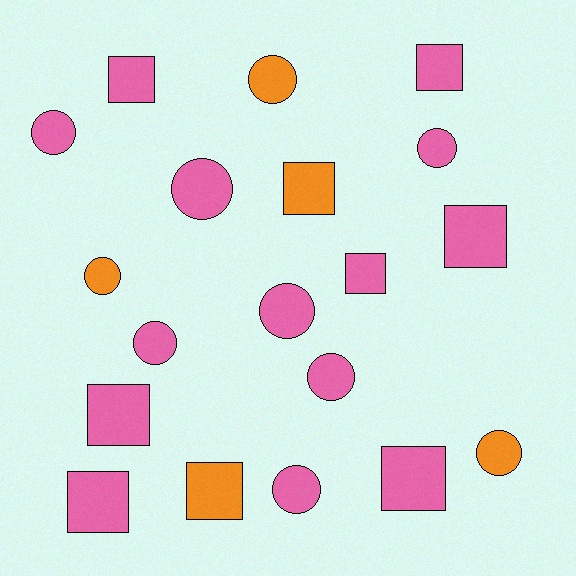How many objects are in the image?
There are 19 objects.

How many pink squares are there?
There are 7 pink squares.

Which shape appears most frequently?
Circle, with 10 objects.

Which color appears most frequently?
Pink, with 14 objects.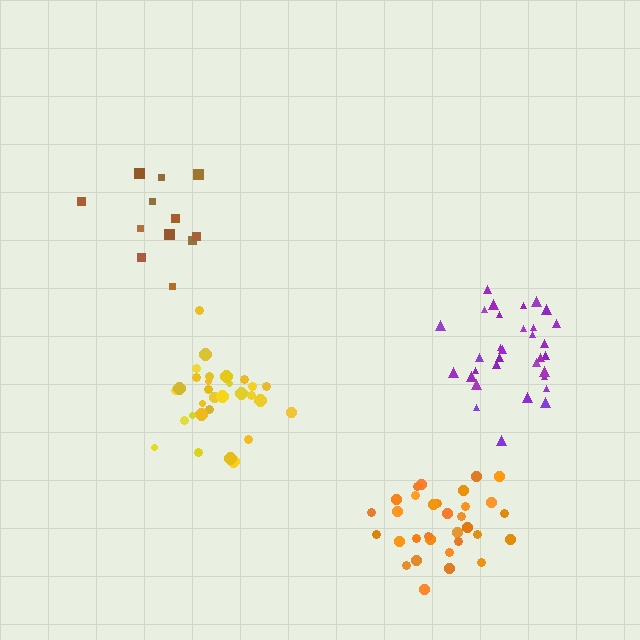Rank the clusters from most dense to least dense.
yellow, purple, orange, brown.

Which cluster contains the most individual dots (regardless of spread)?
Purple (33).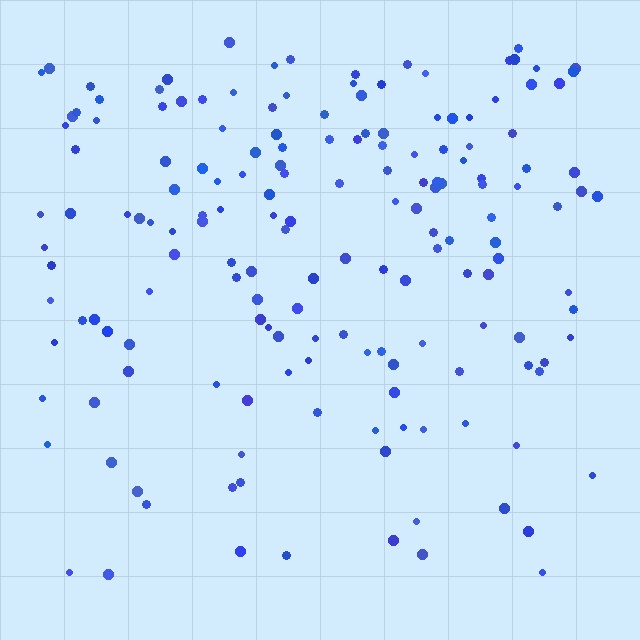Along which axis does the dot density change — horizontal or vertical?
Vertical.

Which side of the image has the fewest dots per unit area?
The bottom.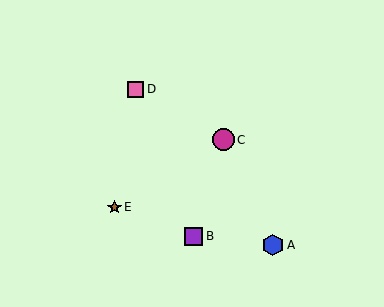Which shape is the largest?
The magenta circle (labeled C) is the largest.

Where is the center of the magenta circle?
The center of the magenta circle is at (223, 140).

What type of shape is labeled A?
Shape A is a blue hexagon.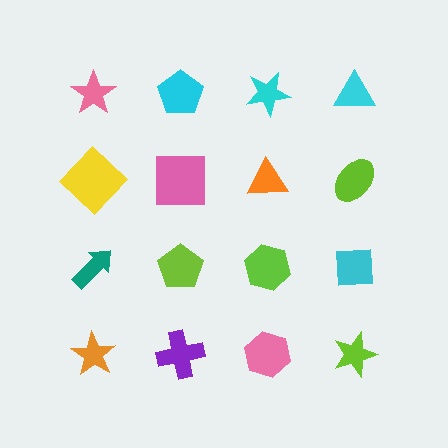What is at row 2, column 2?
A pink square.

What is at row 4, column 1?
An orange star.